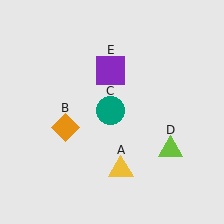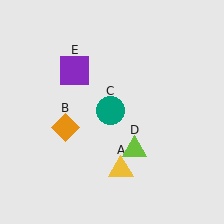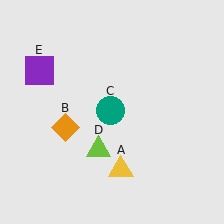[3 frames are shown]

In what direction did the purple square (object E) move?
The purple square (object E) moved left.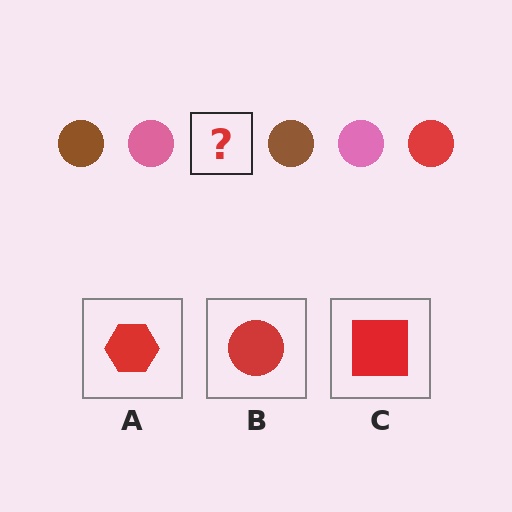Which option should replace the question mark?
Option B.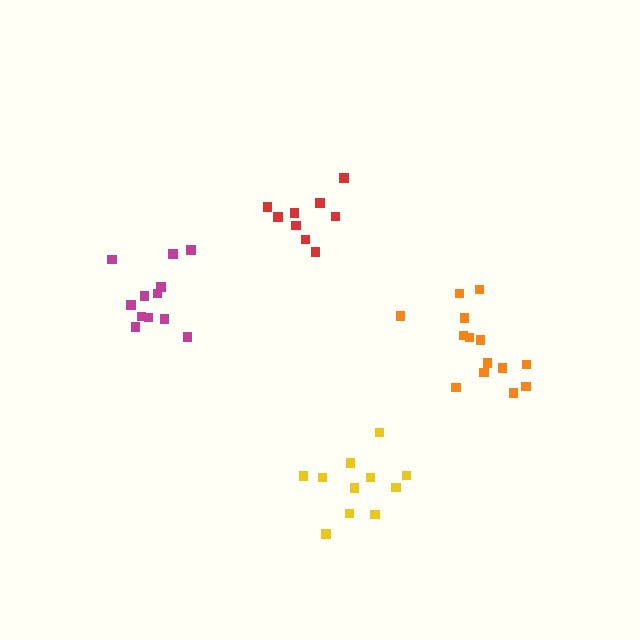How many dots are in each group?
Group 1: 12 dots, Group 2: 9 dots, Group 3: 11 dots, Group 4: 14 dots (46 total).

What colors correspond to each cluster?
The clusters are colored: magenta, red, yellow, orange.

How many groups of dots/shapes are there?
There are 4 groups.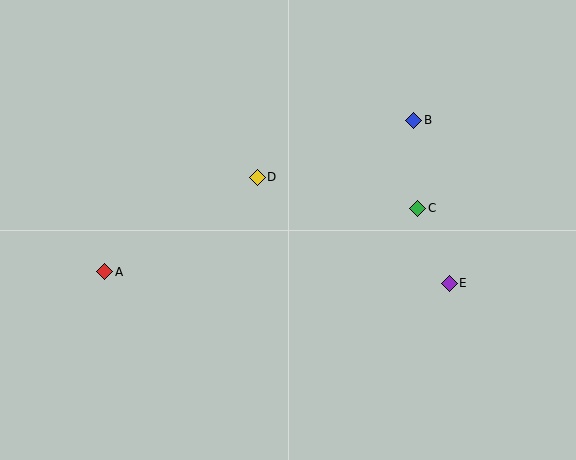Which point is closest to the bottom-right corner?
Point E is closest to the bottom-right corner.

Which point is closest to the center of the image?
Point D at (257, 177) is closest to the center.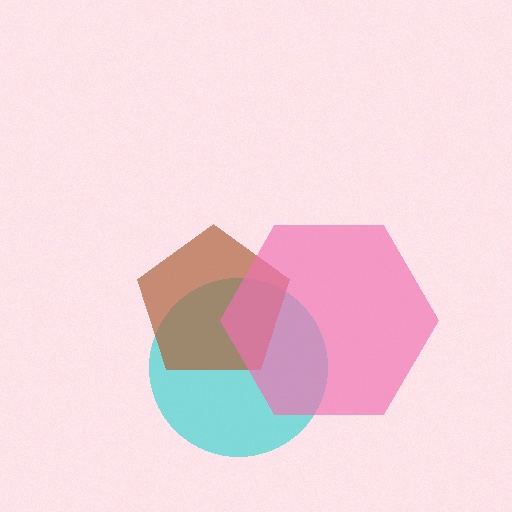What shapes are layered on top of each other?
The layered shapes are: a cyan circle, a brown pentagon, a pink hexagon.